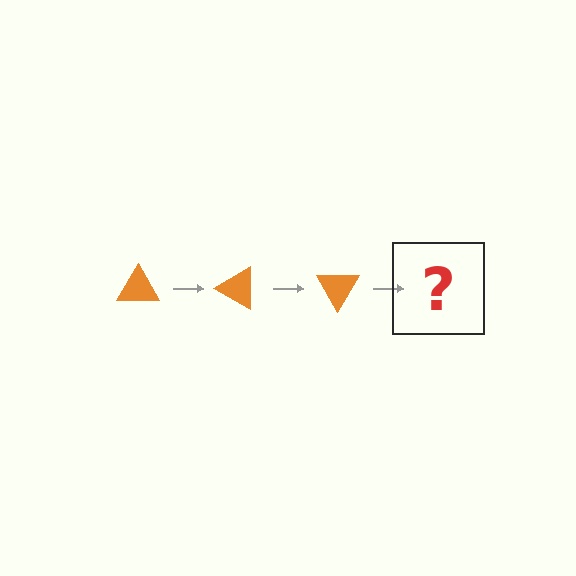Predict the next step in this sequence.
The next step is an orange triangle rotated 90 degrees.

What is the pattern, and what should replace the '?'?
The pattern is that the triangle rotates 30 degrees each step. The '?' should be an orange triangle rotated 90 degrees.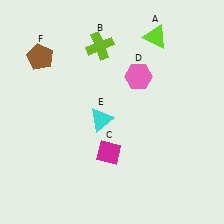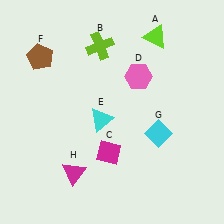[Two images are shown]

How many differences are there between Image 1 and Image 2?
There are 2 differences between the two images.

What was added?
A cyan diamond (G), a magenta triangle (H) were added in Image 2.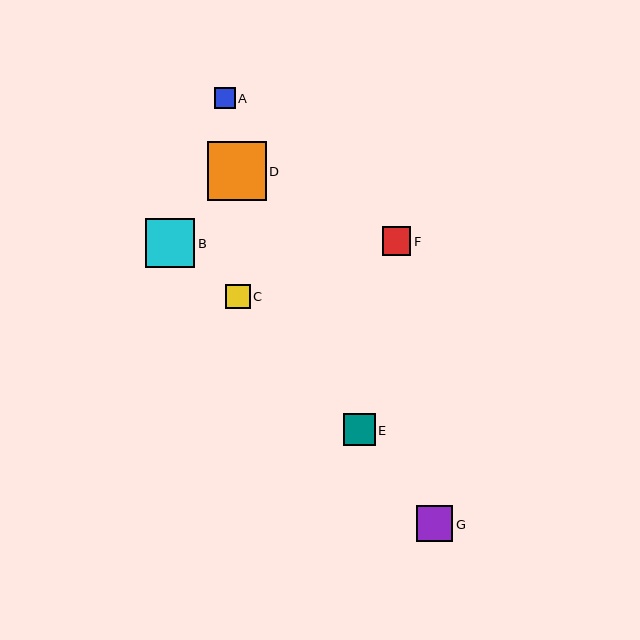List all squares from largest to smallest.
From largest to smallest: D, B, G, E, F, C, A.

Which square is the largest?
Square D is the largest with a size of approximately 59 pixels.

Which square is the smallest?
Square A is the smallest with a size of approximately 20 pixels.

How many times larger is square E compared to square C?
Square E is approximately 1.3 times the size of square C.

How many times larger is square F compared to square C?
Square F is approximately 1.2 times the size of square C.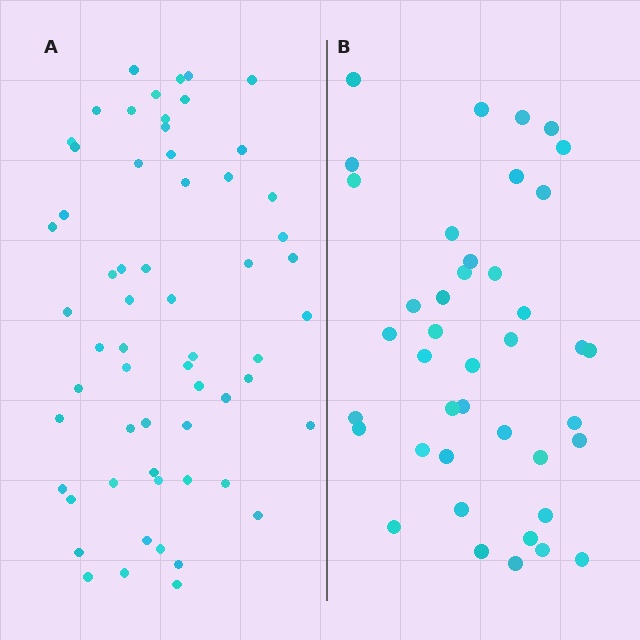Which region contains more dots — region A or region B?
Region A (the left region) has more dots.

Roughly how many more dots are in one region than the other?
Region A has approximately 20 more dots than region B.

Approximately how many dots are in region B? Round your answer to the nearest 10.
About 40 dots. (The exact count is 41, which rounds to 40.)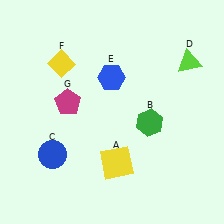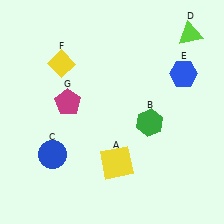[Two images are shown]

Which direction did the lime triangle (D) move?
The lime triangle (D) moved up.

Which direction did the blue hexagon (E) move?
The blue hexagon (E) moved right.